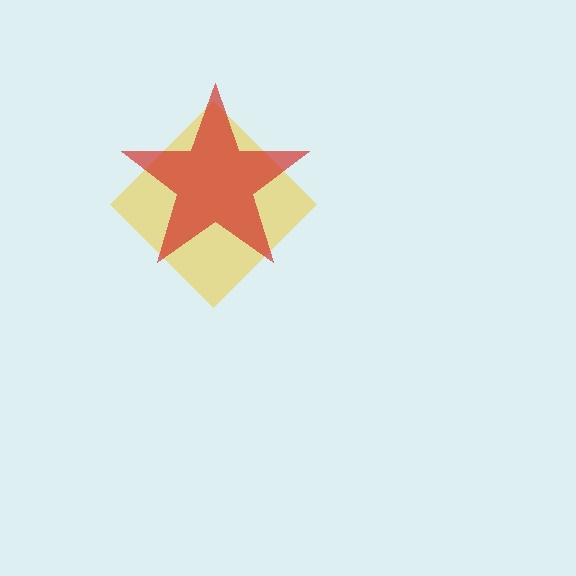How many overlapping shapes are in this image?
There are 2 overlapping shapes in the image.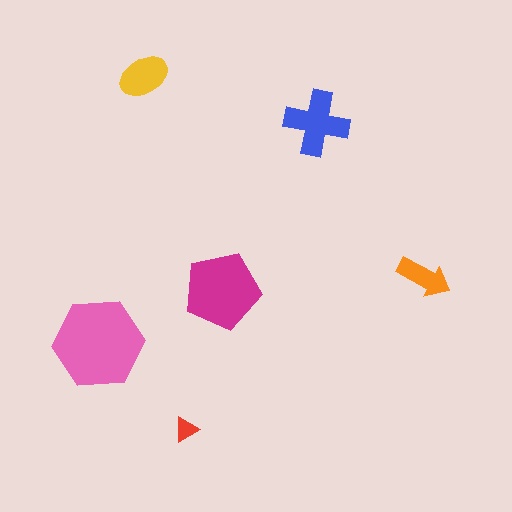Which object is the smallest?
The red triangle.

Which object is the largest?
The pink hexagon.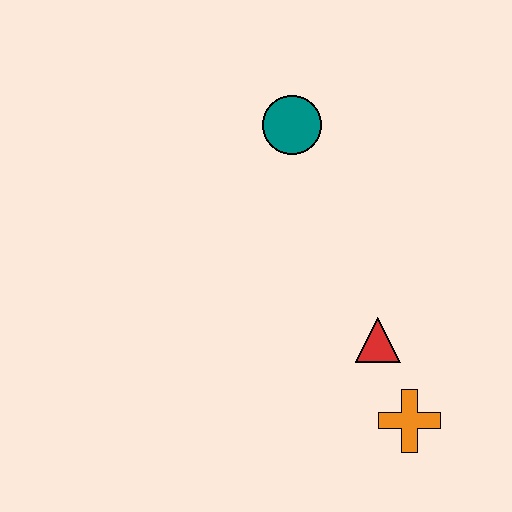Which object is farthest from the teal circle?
The orange cross is farthest from the teal circle.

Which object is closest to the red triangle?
The orange cross is closest to the red triangle.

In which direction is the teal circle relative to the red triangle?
The teal circle is above the red triangle.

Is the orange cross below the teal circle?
Yes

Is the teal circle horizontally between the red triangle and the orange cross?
No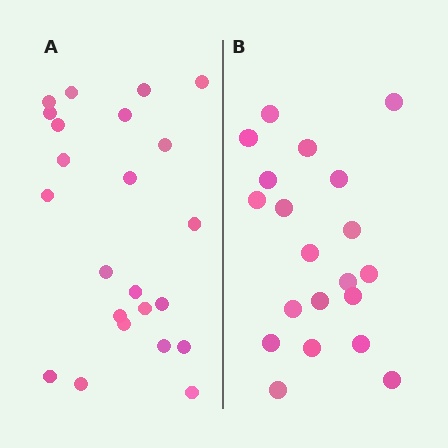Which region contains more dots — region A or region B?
Region A (the left region) has more dots.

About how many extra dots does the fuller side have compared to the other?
Region A has just a few more — roughly 2 or 3 more dots than region B.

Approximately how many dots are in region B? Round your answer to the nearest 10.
About 20 dots.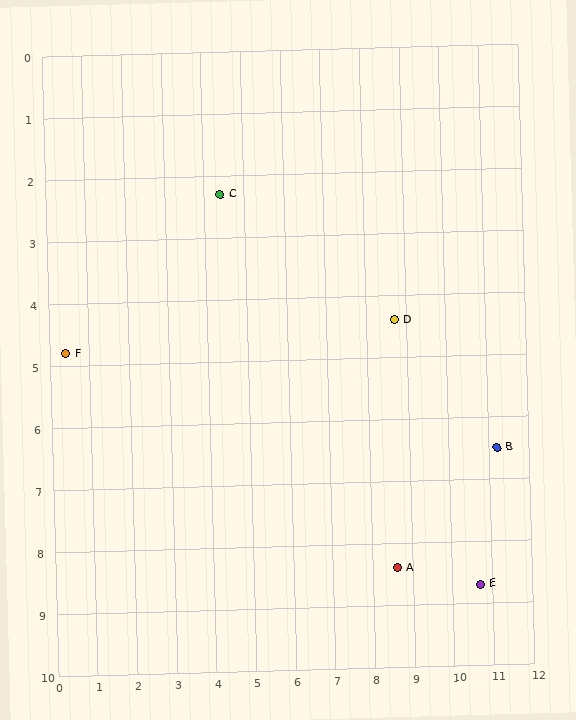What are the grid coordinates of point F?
Point F is at approximately (0.4, 4.8).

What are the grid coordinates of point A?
Point A is at approximately (8.6, 8.4).